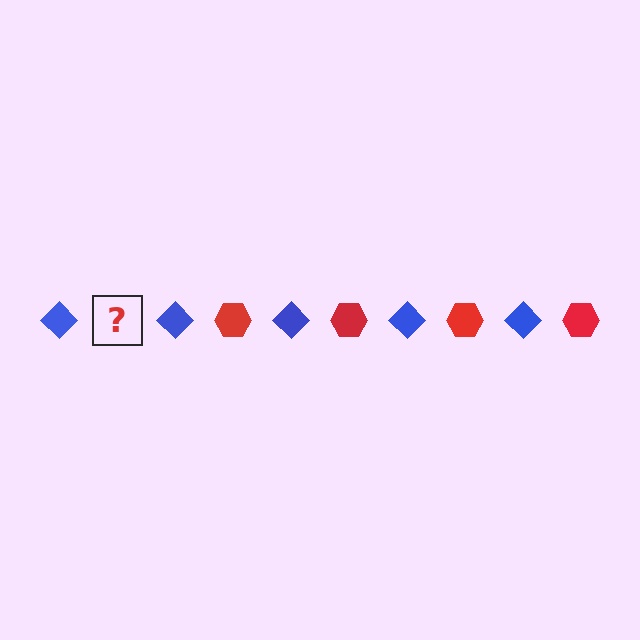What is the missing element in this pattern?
The missing element is a red hexagon.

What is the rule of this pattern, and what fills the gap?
The rule is that the pattern alternates between blue diamond and red hexagon. The gap should be filled with a red hexagon.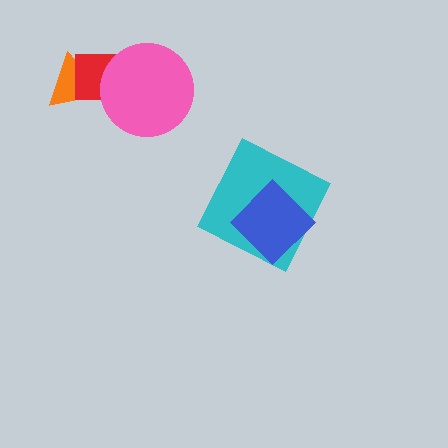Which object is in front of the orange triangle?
The red rectangle is in front of the orange triangle.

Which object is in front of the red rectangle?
The pink circle is in front of the red rectangle.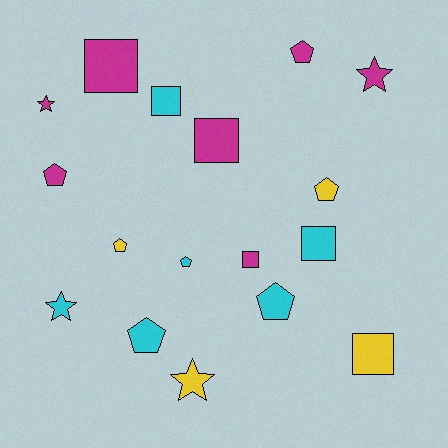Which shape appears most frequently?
Pentagon, with 7 objects.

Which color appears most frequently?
Magenta, with 7 objects.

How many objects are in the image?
There are 17 objects.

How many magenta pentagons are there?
There are 2 magenta pentagons.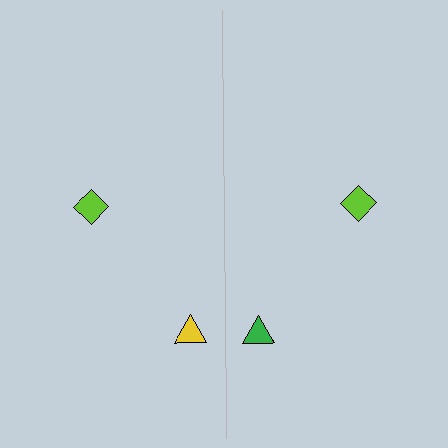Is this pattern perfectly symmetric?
No, the pattern is not perfectly symmetric. The green triangle on the right side breaks the symmetry — its mirror counterpart is yellow.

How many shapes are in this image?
There are 4 shapes in this image.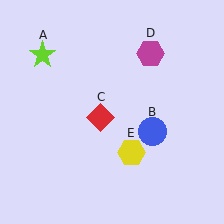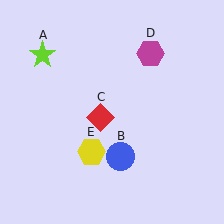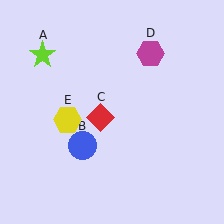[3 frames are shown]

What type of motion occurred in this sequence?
The blue circle (object B), yellow hexagon (object E) rotated clockwise around the center of the scene.